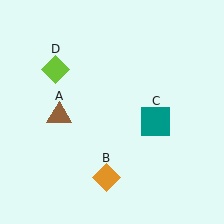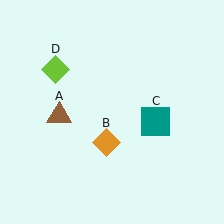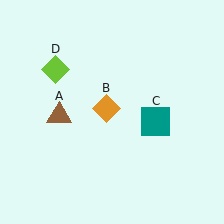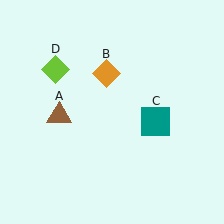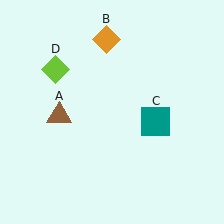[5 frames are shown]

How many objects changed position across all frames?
1 object changed position: orange diamond (object B).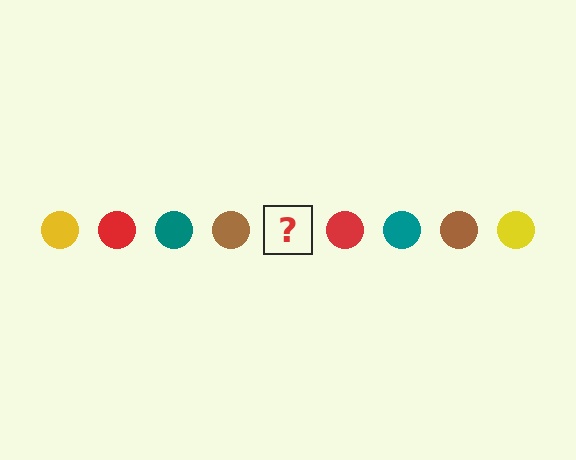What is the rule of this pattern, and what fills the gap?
The rule is that the pattern cycles through yellow, red, teal, brown circles. The gap should be filled with a yellow circle.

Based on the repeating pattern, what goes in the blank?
The blank should be a yellow circle.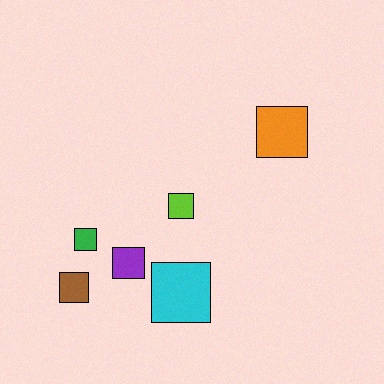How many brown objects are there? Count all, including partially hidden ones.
There is 1 brown object.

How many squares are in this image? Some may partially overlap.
There are 6 squares.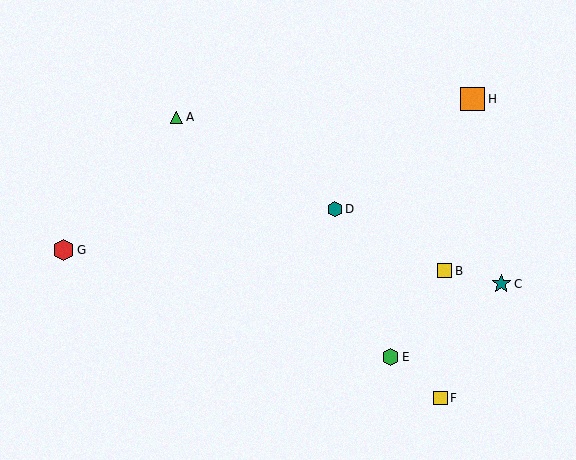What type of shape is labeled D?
Shape D is a teal hexagon.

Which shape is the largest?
The orange square (labeled H) is the largest.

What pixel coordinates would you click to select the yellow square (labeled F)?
Click at (441, 398) to select the yellow square F.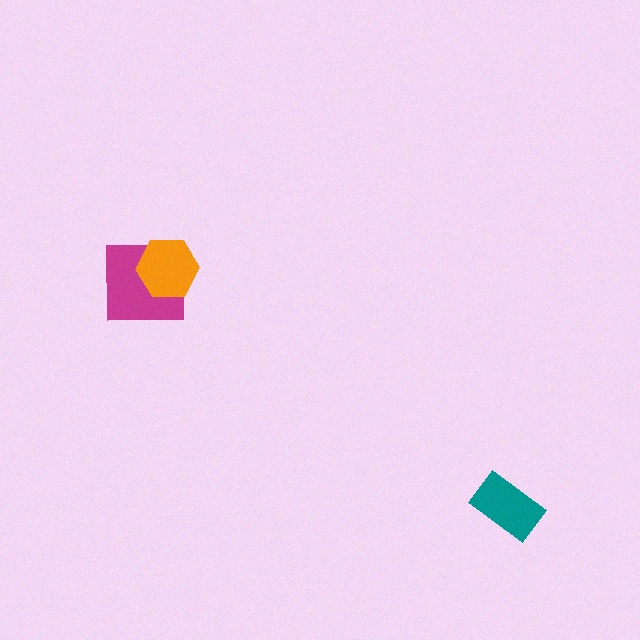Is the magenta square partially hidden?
Yes, it is partially covered by another shape.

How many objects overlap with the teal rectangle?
0 objects overlap with the teal rectangle.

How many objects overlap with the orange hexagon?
1 object overlaps with the orange hexagon.